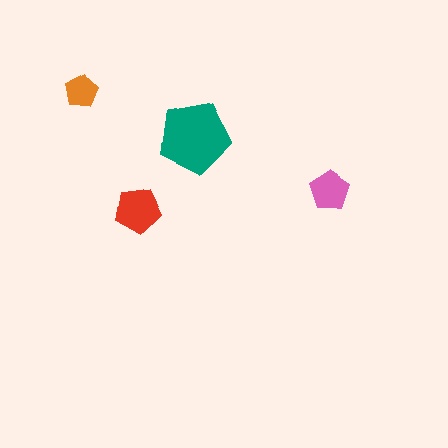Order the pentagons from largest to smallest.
the teal one, the red one, the pink one, the orange one.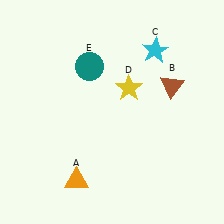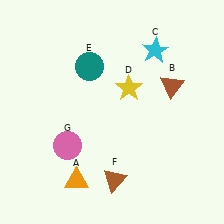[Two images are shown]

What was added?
A brown triangle (F), a pink circle (G) were added in Image 2.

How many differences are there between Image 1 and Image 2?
There are 2 differences between the two images.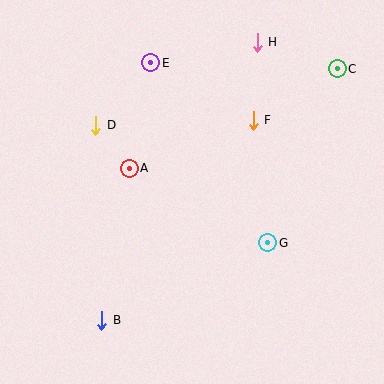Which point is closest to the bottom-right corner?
Point G is closest to the bottom-right corner.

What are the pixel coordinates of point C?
Point C is at (337, 69).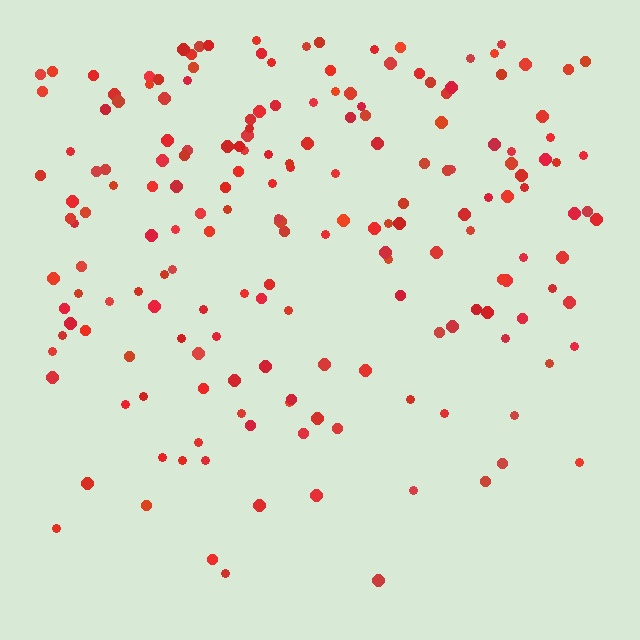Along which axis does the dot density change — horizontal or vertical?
Vertical.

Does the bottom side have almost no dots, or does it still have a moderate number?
Still a moderate number, just noticeably fewer than the top.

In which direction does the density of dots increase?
From bottom to top, with the top side densest.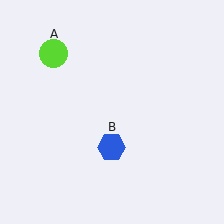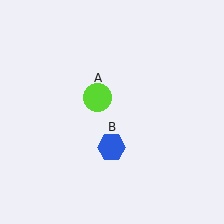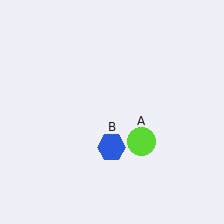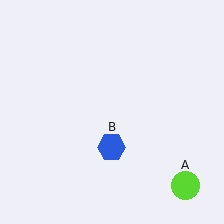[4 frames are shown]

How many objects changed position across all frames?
1 object changed position: lime circle (object A).